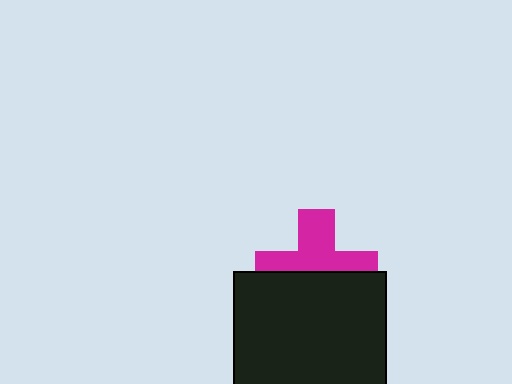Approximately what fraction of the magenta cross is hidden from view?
Roughly 48% of the magenta cross is hidden behind the black square.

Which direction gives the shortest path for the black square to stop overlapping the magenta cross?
Moving down gives the shortest separation.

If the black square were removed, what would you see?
You would see the complete magenta cross.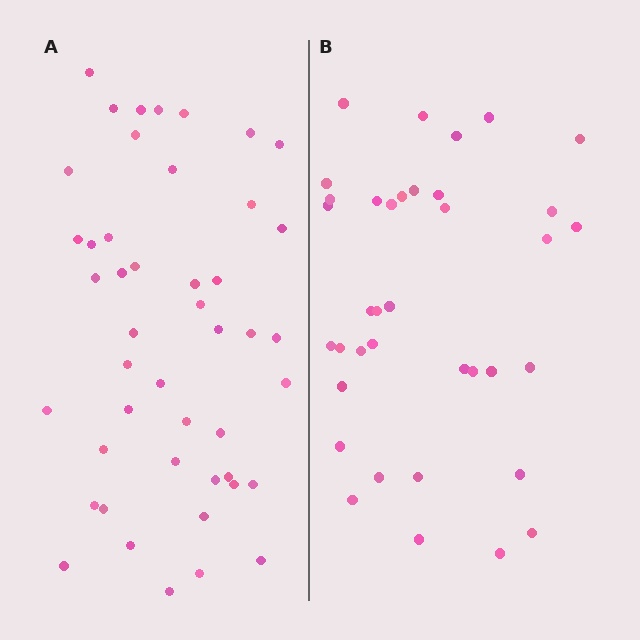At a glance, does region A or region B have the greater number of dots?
Region A (the left region) has more dots.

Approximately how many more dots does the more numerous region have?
Region A has roughly 8 or so more dots than region B.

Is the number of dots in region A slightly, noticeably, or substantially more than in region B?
Region A has only slightly more — the two regions are fairly close. The ratio is roughly 1.2 to 1.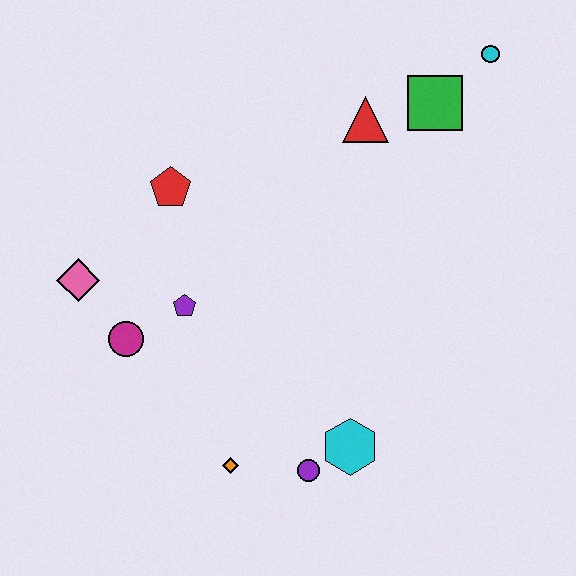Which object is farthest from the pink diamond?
The cyan circle is farthest from the pink diamond.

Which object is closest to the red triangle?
The green square is closest to the red triangle.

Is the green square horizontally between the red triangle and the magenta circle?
No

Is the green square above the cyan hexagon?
Yes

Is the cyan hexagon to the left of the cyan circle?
Yes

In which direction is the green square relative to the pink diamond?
The green square is to the right of the pink diamond.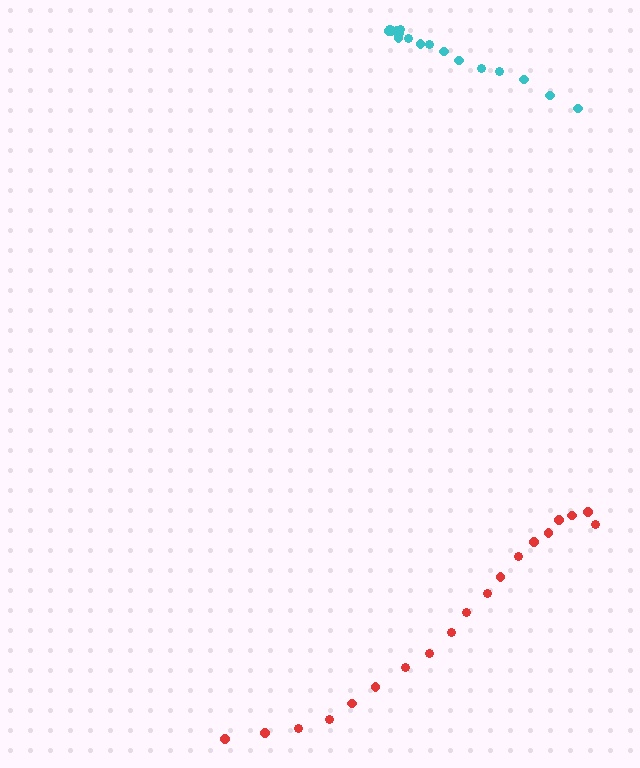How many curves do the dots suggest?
There are 2 distinct paths.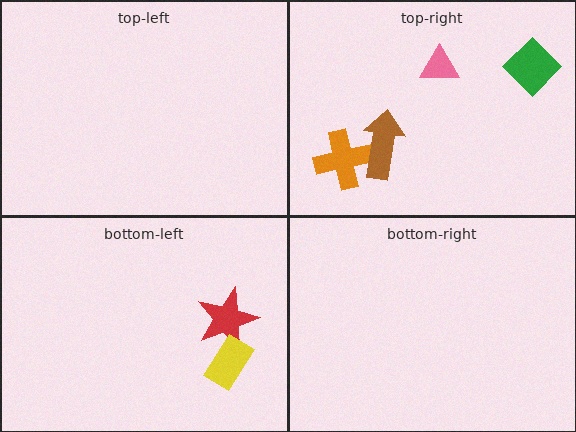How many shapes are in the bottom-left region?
2.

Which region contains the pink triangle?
The top-right region.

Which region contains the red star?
The bottom-left region.